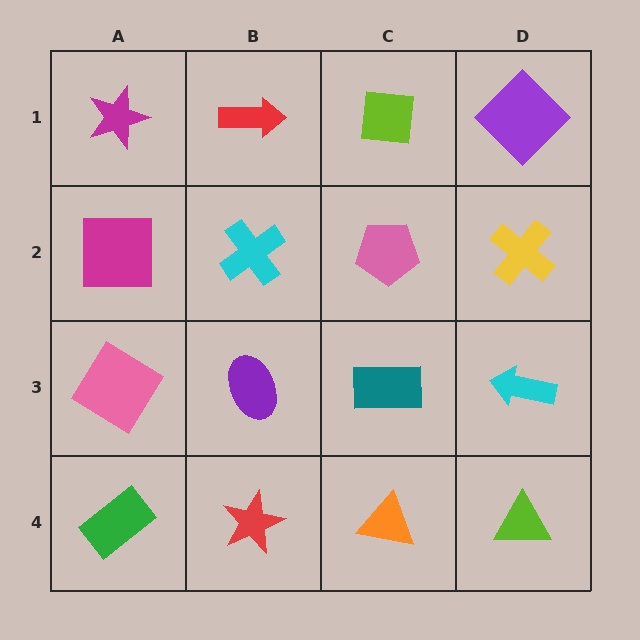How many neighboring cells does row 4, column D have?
2.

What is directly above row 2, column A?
A magenta star.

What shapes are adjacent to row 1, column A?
A magenta square (row 2, column A), a red arrow (row 1, column B).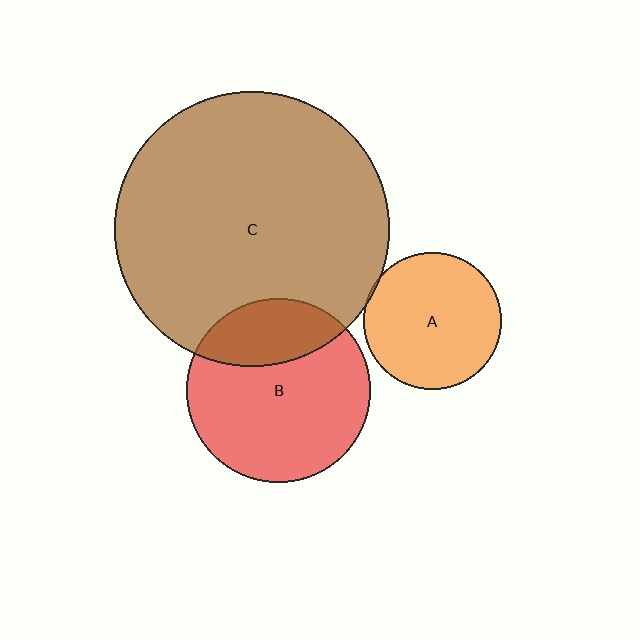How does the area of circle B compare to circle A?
Approximately 1.8 times.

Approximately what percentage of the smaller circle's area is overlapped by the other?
Approximately 5%.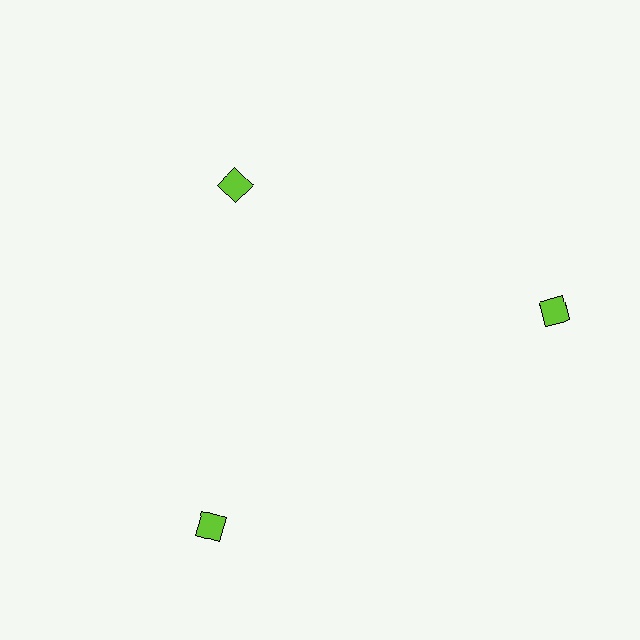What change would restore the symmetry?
The symmetry would be restored by moving it outward, back onto the ring so that all 3 diamonds sit at equal angles and equal distance from the center.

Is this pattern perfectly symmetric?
No. The 3 lime diamonds are arranged in a ring, but one element near the 11 o'clock position is pulled inward toward the center, breaking the 3-fold rotational symmetry.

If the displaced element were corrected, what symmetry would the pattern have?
It would have 3-fold rotational symmetry — the pattern would map onto itself every 120 degrees.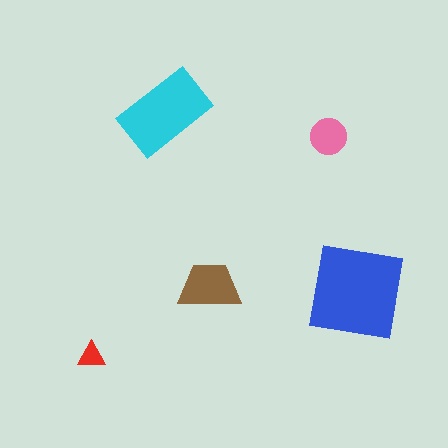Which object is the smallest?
The red triangle.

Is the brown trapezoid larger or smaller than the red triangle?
Larger.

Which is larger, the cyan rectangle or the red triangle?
The cyan rectangle.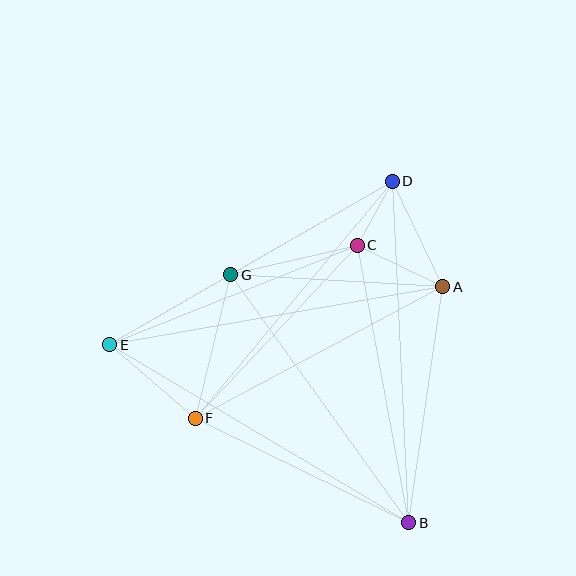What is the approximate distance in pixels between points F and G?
The distance between F and G is approximately 148 pixels.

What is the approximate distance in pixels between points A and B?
The distance between A and B is approximately 239 pixels.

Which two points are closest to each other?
Points C and D are closest to each other.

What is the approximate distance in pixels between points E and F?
The distance between E and F is approximately 113 pixels.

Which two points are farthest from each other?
Points B and E are farthest from each other.